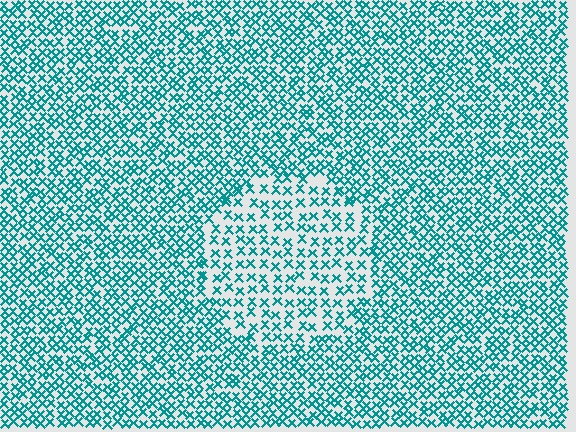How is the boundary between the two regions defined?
The boundary is defined by a change in element density (approximately 1.8x ratio). All elements are the same color, size, and shape.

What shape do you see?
I see a circle.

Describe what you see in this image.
The image contains small teal elements arranged at two different densities. A circle-shaped region is visible where the elements are less densely packed than the surrounding area.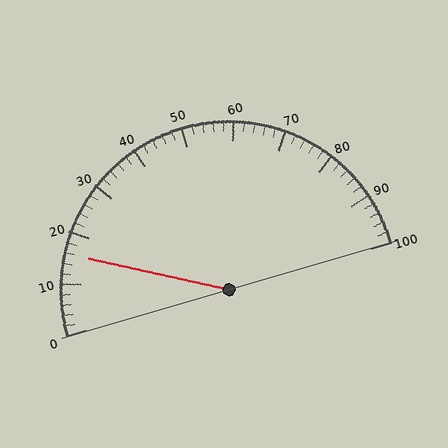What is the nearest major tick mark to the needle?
The nearest major tick mark is 20.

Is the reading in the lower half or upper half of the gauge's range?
The reading is in the lower half of the range (0 to 100).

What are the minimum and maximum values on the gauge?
The gauge ranges from 0 to 100.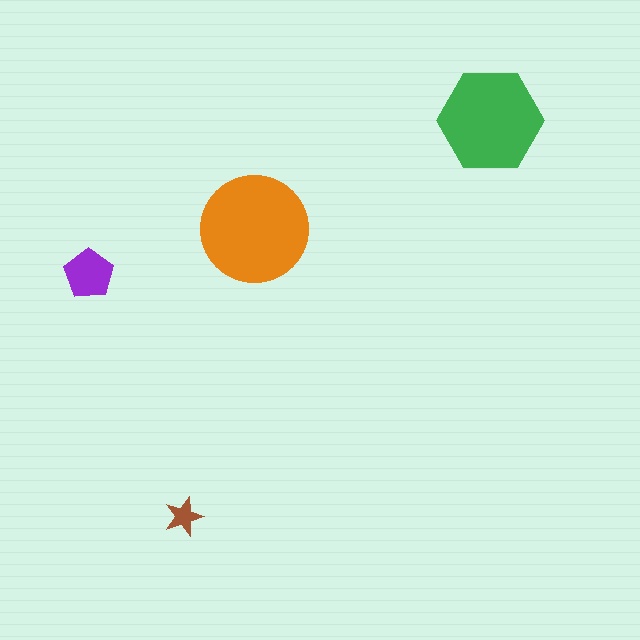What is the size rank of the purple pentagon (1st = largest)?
3rd.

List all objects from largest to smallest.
The orange circle, the green hexagon, the purple pentagon, the brown star.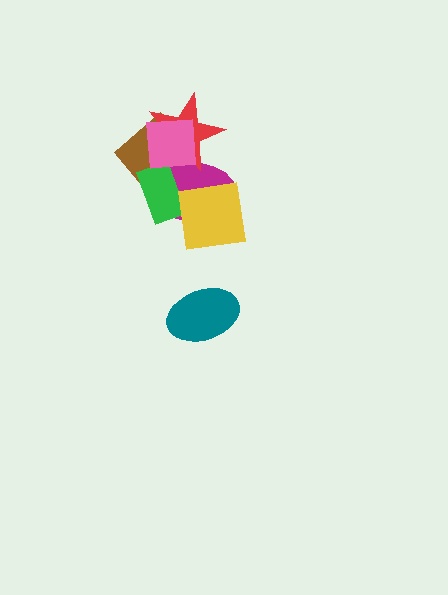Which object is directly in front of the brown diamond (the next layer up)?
The magenta ellipse is directly in front of the brown diamond.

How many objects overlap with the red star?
3 objects overlap with the red star.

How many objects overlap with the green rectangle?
4 objects overlap with the green rectangle.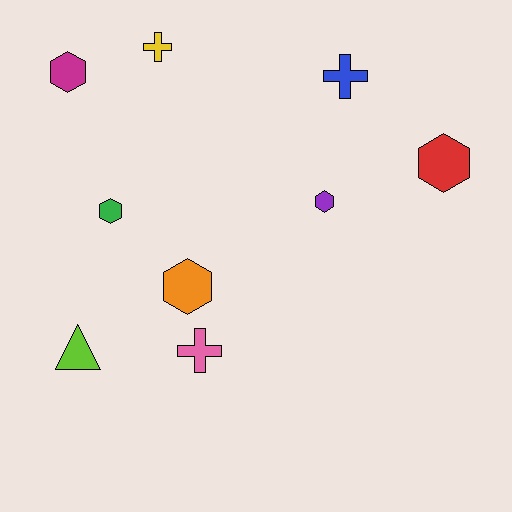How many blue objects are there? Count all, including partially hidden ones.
There is 1 blue object.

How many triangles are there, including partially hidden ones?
There is 1 triangle.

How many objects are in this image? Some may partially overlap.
There are 9 objects.